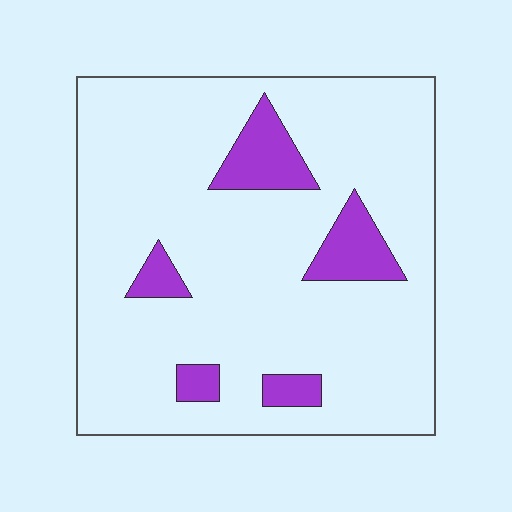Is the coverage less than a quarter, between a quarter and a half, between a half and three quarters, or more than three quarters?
Less than a quarter.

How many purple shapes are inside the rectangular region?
5.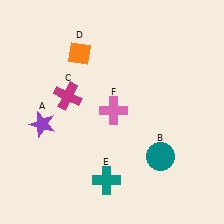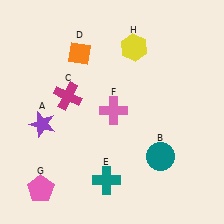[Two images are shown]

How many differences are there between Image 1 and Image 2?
There are 2 differences between the two images.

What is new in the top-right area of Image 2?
A yellow hexagon (H) was added in the top-right area of Image 2.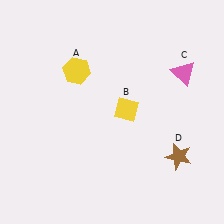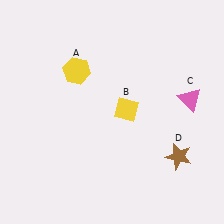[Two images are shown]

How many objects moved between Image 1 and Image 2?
1 object moved between the two images.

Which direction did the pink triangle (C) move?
The pink triangle (C) moved down.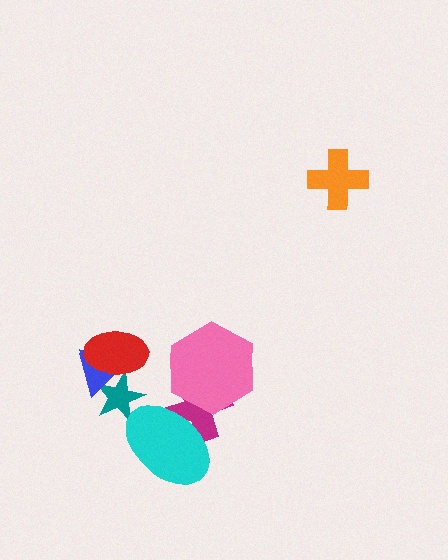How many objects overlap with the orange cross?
0 objects overlap with the orange cross.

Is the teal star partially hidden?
Yes, it is partially covered by another shape.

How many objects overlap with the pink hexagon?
1 object overlaps with the pink hexagon.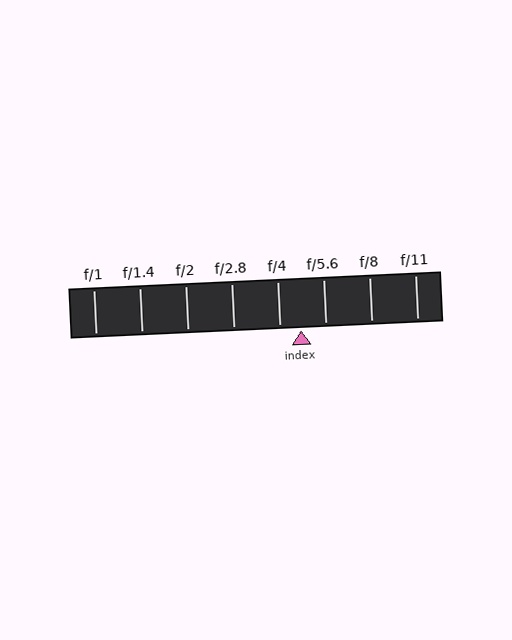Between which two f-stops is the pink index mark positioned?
The index mark is between f/4 and f/5.6.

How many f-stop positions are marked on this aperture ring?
There are 8 f-stop positions marked.